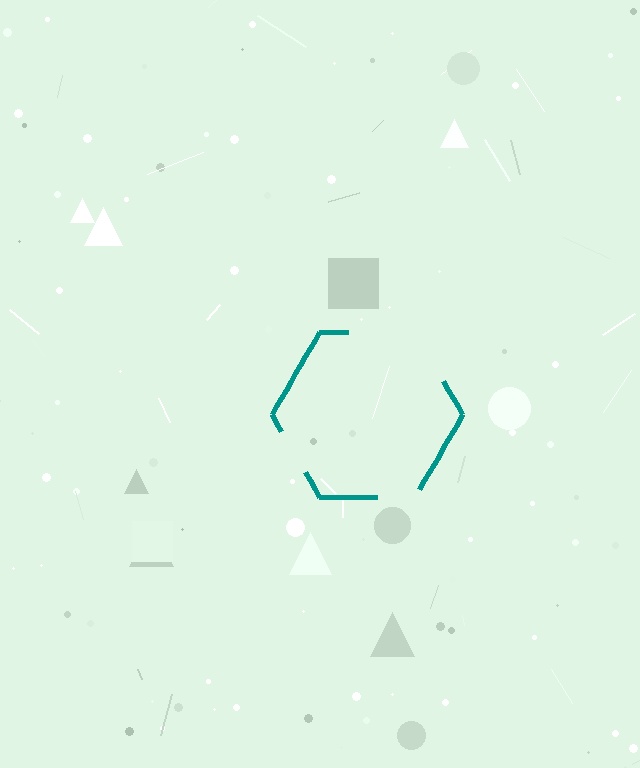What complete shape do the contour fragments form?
The contour fragments form a hexagon.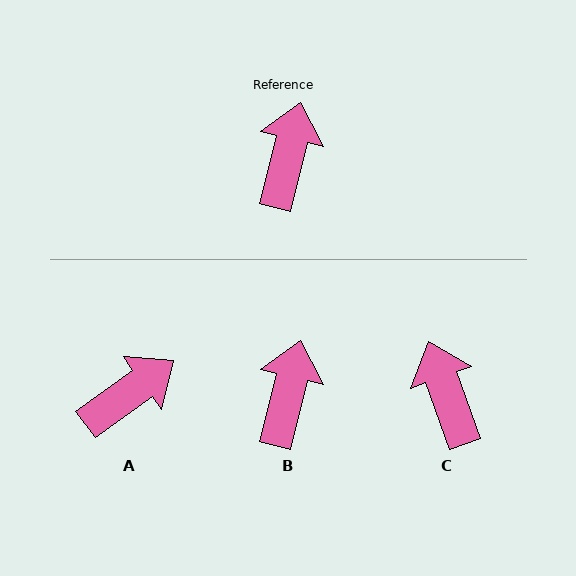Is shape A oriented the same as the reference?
No, it is off by about 40 degrees.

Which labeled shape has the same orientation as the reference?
B.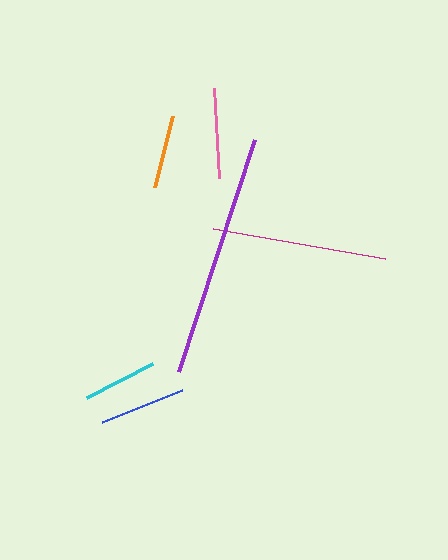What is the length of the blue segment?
The blue segment is approximately 86 pixels long.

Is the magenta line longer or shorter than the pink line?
The magenta line is longer than the pink line.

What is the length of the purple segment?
The purple segment is approximately 245 pixels long.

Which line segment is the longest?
The purple line is the longest at approximately 245 pixels.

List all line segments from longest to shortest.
From longest to shortest: purple, magenta, pink, blue, cyan, orange.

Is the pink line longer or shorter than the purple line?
The purple line is longer than the pink line.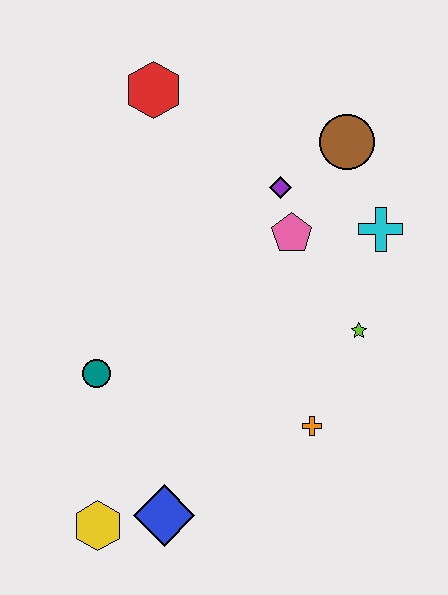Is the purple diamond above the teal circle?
Yes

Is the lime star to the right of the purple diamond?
Yes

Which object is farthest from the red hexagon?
The yellow hexagon is farthest from the red hexagon.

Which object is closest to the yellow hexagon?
The blue diamond is closest to the yellow hexagon.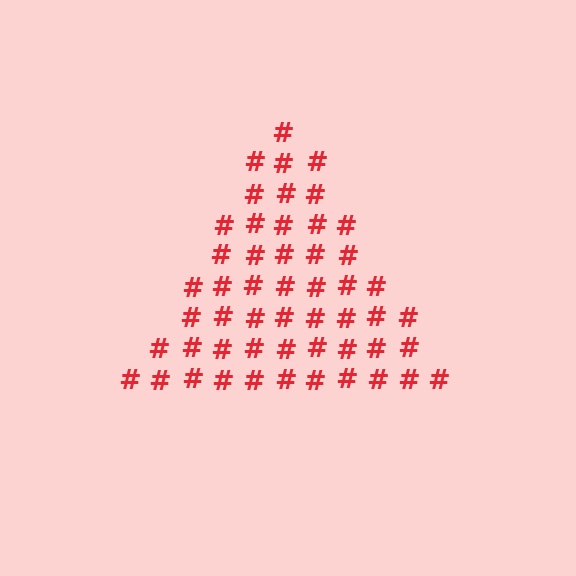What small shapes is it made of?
It is made of small hash symbols.